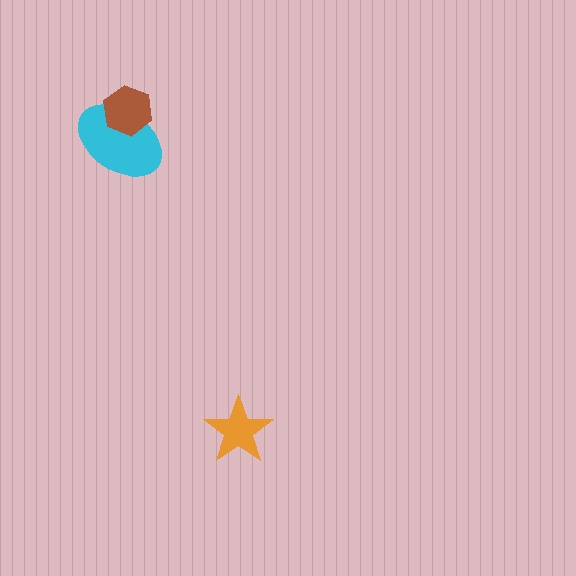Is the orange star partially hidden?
No, no other shape covers it.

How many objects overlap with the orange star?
0 objects overlap with the orange star.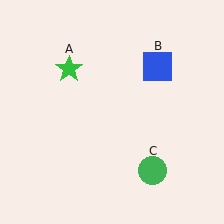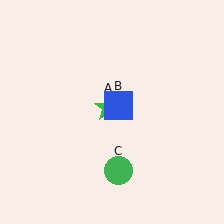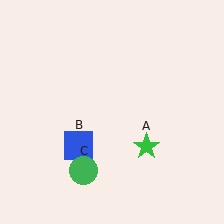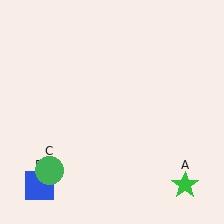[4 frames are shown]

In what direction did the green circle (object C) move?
The green circle (object C) moved left.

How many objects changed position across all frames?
3 objects changed position: green star (object A), blue square (object B), green circle (object C).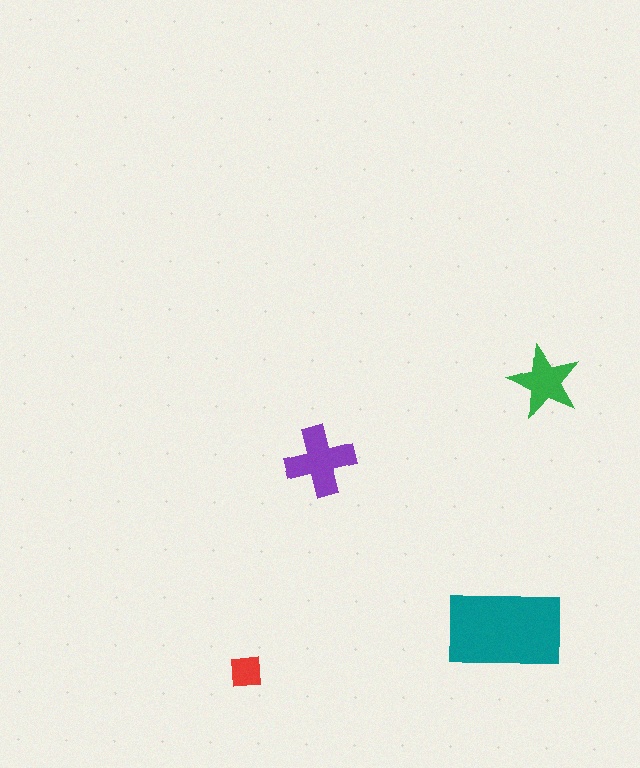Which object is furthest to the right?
The green star is rightmost.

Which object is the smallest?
The red square.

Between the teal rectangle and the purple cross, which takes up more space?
The teal rectangle.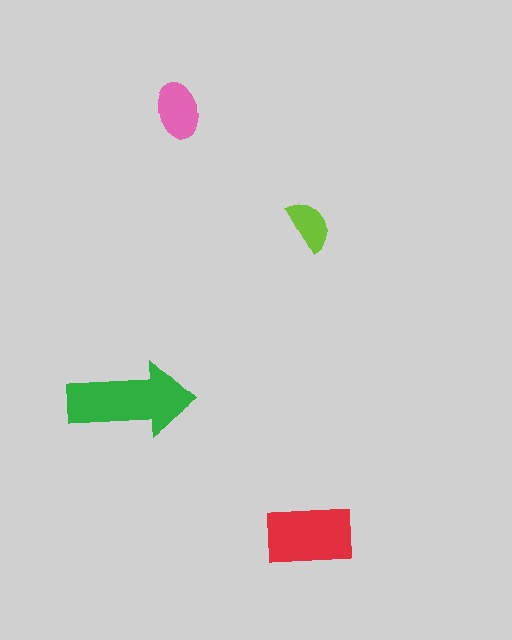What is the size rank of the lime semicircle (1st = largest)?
4th.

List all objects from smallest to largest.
The lime semicircle, the pink ellipse, the red rectangle, the green arrow.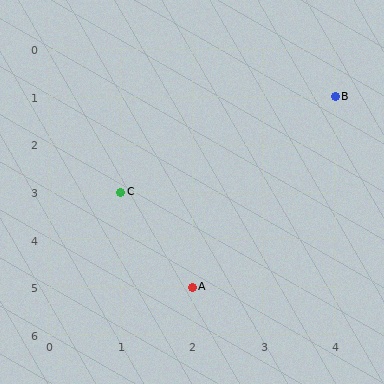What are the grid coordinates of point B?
Point B is at grid coordinates (4, 1).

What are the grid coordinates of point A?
Point A is at grid coordinates (2, 5).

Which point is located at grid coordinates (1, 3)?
Point C is at (1, 3).